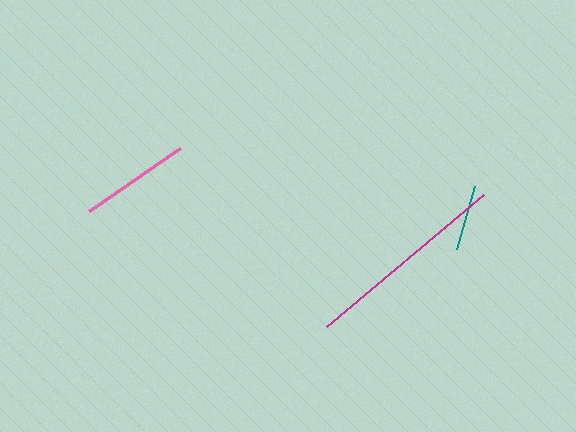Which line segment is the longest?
The magenta line is the longest at approximately 205 pixels.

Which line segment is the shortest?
The teal line is the shortest at approximately 66 pixels.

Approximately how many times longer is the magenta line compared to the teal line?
The magenta line is approximately 3.1 times the length of the teal line.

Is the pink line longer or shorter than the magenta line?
The magenta line is longer than the pink line.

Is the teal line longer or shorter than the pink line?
The pink line is longer than the teal line.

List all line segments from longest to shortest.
From longest to shortest: magenta, pink, teal.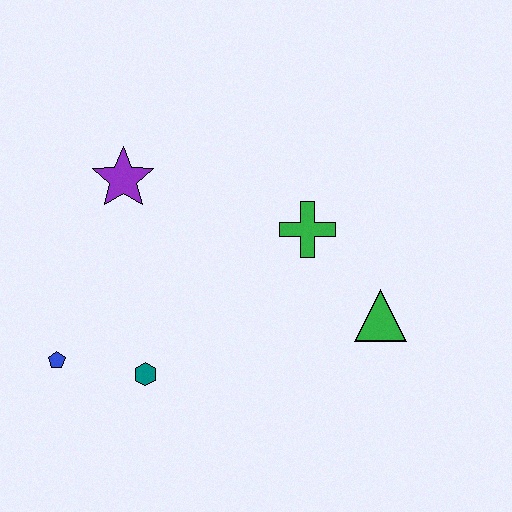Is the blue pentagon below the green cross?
Yes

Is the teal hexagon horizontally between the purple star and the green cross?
Yes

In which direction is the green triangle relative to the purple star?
The green triangle is to the right of the purple star.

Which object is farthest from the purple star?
The green triangle is farthest from the purple star.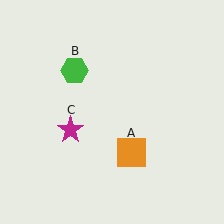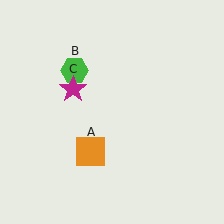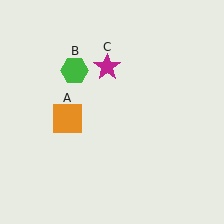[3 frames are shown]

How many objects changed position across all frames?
2 objects changed position: orange square (object A), magenta star (object C).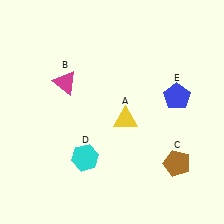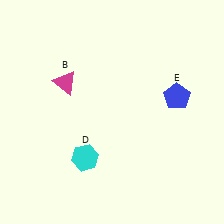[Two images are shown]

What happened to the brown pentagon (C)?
The brown pentagon (C) was removed in Image 2. It was in the bottom-right area of Image 1.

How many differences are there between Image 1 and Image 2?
There are 2 differences between the two images.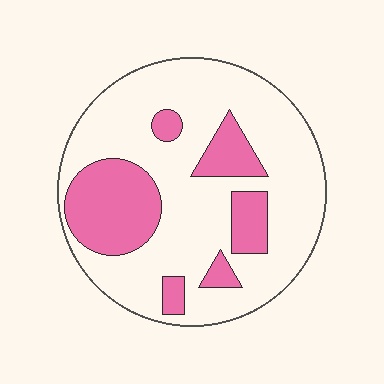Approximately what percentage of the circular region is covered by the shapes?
Approximately 25%.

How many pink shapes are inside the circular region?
6.